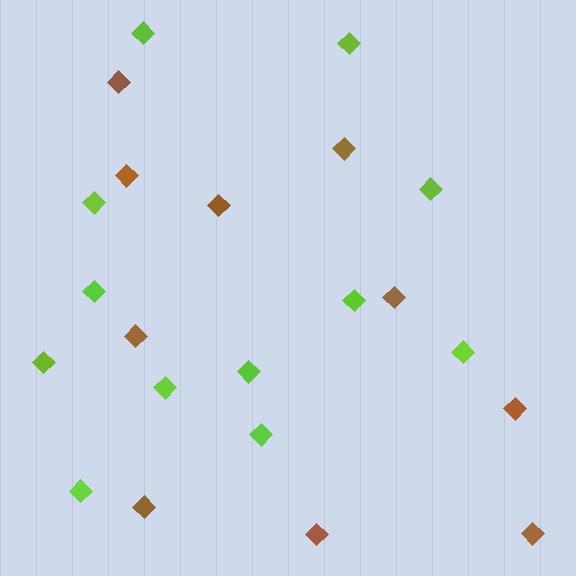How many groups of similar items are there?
There are 2 groups: one group of brown diamonds (10) and one group of lime diamonds (12).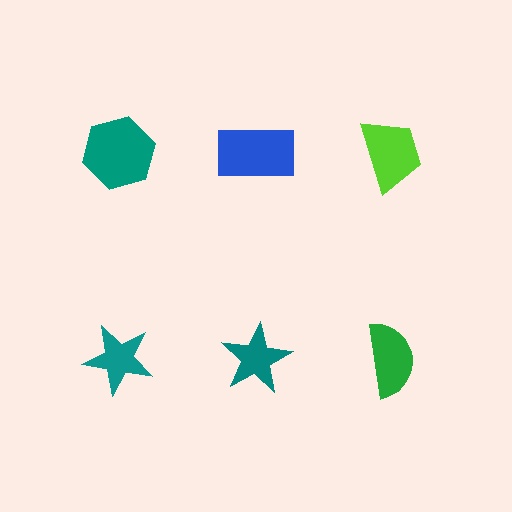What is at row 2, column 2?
A teal star.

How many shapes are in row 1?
3 shapes.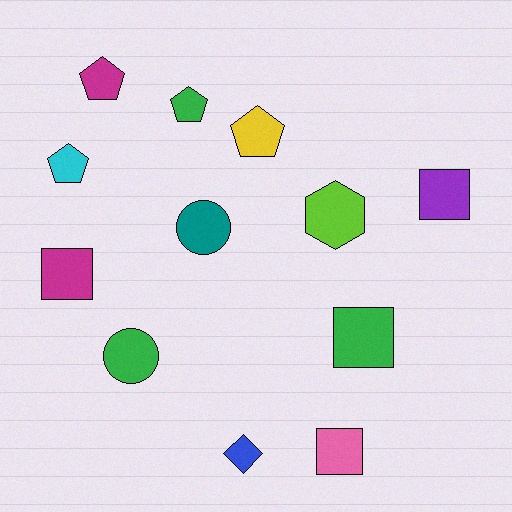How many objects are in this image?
There are 12 objects.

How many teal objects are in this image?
There is 1 teal object.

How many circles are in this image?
There are 2 circles.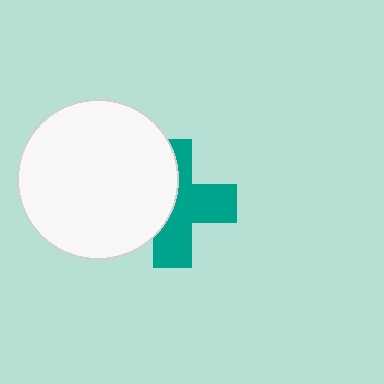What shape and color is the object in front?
The object in front is a white circle.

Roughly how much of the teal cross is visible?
About half of it is visible (roughly 56%).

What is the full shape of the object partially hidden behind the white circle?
The partially hidden object is a teal cross.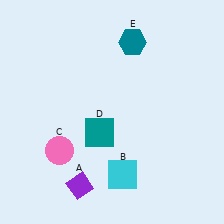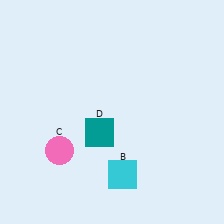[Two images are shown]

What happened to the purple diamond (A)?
The purple diamond (A) was removed in Image 2. It was in the bottom-left area of Image 1.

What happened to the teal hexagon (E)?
The teal hexagon (E) was removed in Image 2. It was in the top-right area of Image 1.